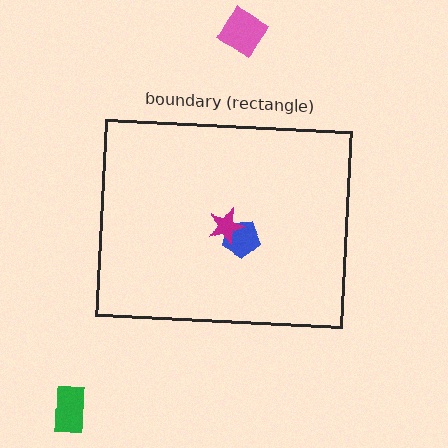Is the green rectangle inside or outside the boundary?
Outside.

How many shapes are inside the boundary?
2 inside, 2 outside.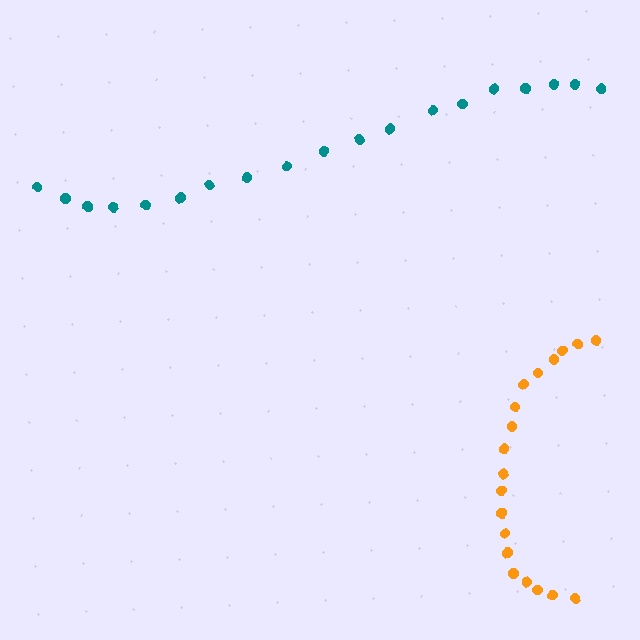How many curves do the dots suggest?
There are 2 distinct paths.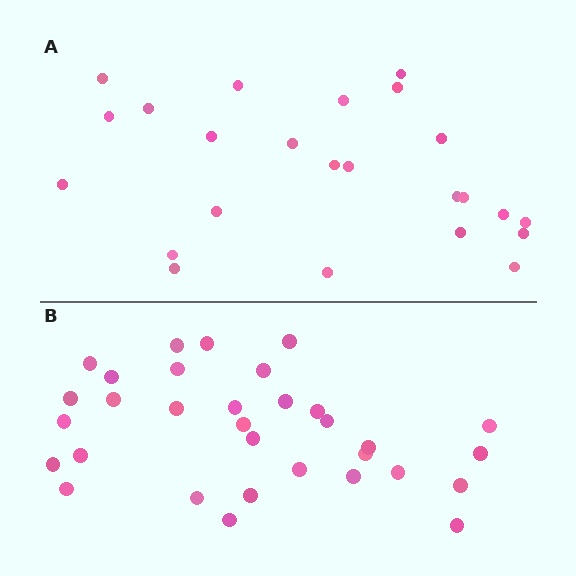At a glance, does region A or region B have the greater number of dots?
Region B (the bottom region) has more dots.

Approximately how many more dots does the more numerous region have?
Region B has roughly 8 or so more dots than region A.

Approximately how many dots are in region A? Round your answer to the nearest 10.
About 20 dots. (The exact count is 24, which rounds to 20.)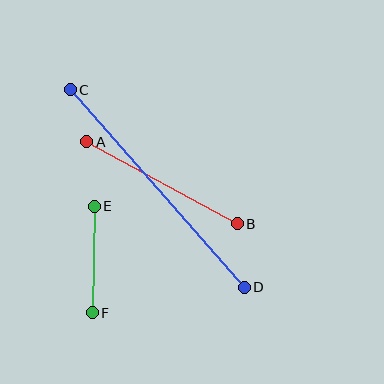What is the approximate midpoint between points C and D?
The midpoint is at approximately (157, 188) pixels.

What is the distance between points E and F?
The distance is approximately 106 pixels.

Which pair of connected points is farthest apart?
Points C and D are farthest apart.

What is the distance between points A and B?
The distance is approximately 171 pixels.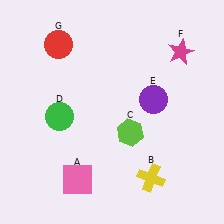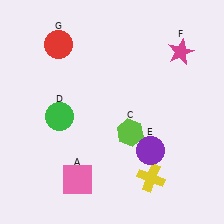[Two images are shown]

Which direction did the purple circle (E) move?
The purple circle (E) moved down.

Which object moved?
The purple circle (E) moved down.